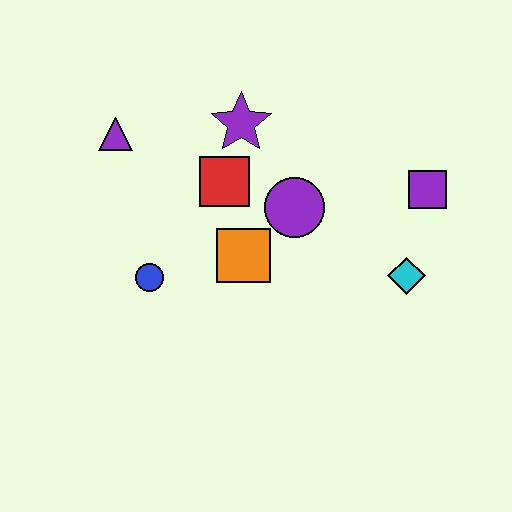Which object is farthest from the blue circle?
The purple square is farthest from the blue circle.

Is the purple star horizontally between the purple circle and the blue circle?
Yes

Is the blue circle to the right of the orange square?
No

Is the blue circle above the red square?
No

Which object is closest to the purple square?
The cyan diamond is closest to the purple square.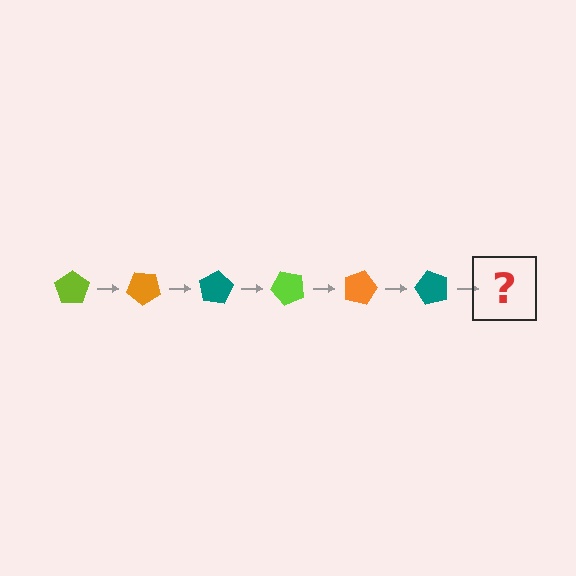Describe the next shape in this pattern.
It should be a lime pentagon, rotated 240 degrees from the start.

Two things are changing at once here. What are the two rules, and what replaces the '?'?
The two rules are that it rotates 40 degrees each step and the color cycles through lime, orange, and teal. The '?' should be a lime pentagon, rotated 240 degrees from the start.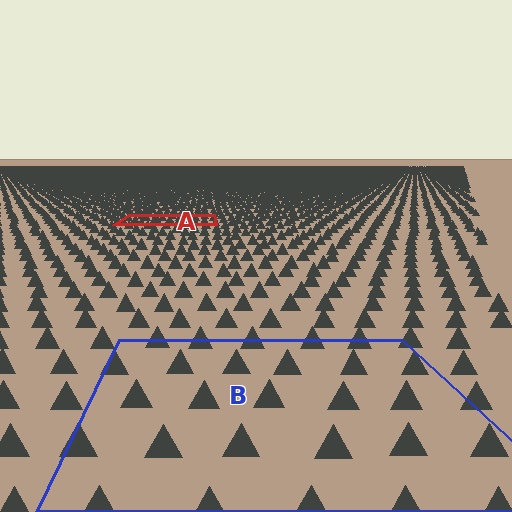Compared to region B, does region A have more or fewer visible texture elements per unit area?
Region A has more texture elements per unit area — they are packed more densely because it is farther away.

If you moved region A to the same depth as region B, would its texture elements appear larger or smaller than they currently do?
They would appear larger. At a closer depth, the same texture elements are projected at a bigger on-screen size.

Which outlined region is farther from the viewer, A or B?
Region A is farther from the viewer — the texture elements inside it appear smaller and more densely packed.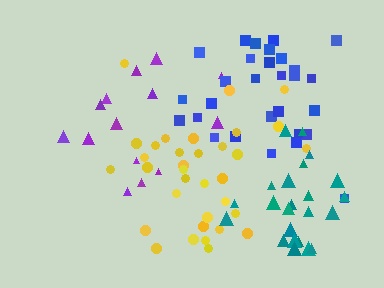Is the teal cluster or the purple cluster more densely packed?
Teal.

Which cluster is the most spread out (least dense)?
Purple.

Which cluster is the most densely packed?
Yellow.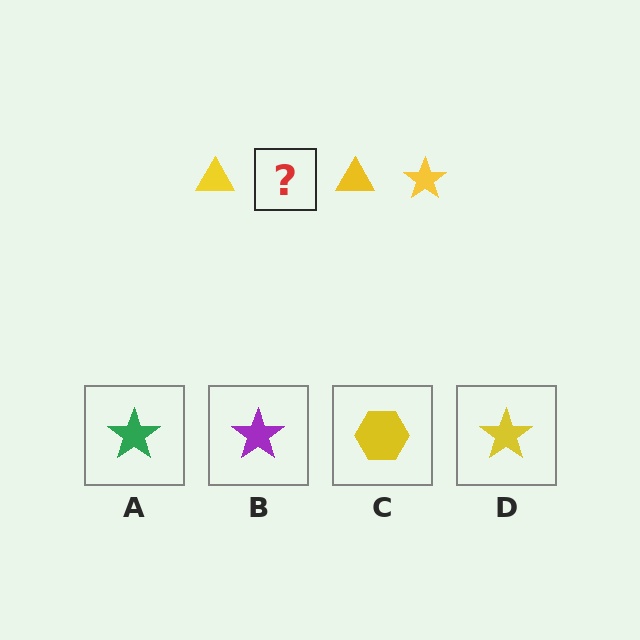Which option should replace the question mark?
Option D.